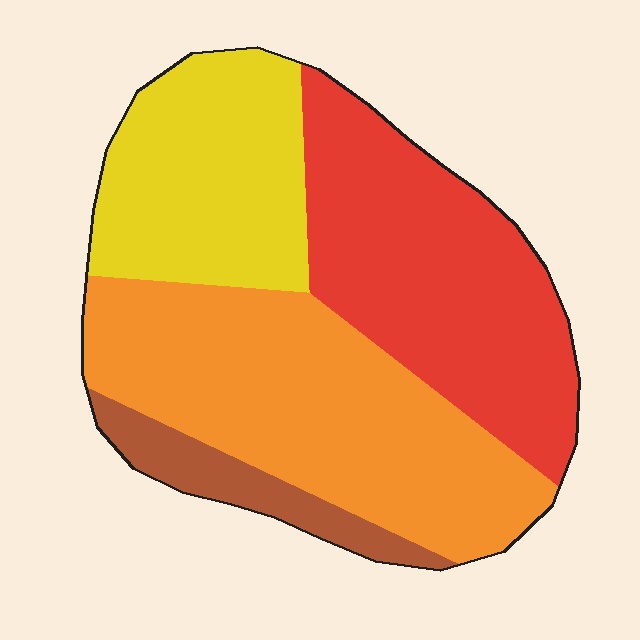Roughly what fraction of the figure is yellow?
Yellow takes up about one quarter (1/4) of the figure.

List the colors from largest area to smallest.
From largest to smallest: orange, red, yellow, brown.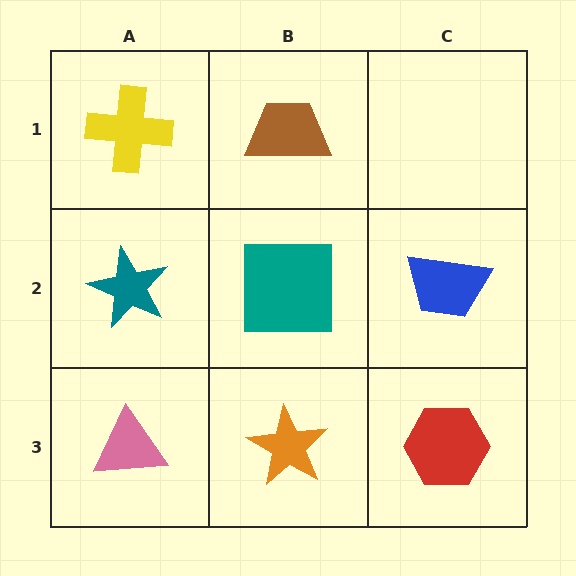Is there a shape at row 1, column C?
No, that cell is empty.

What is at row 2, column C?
A blue trapezoid.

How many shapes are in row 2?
3 shapes.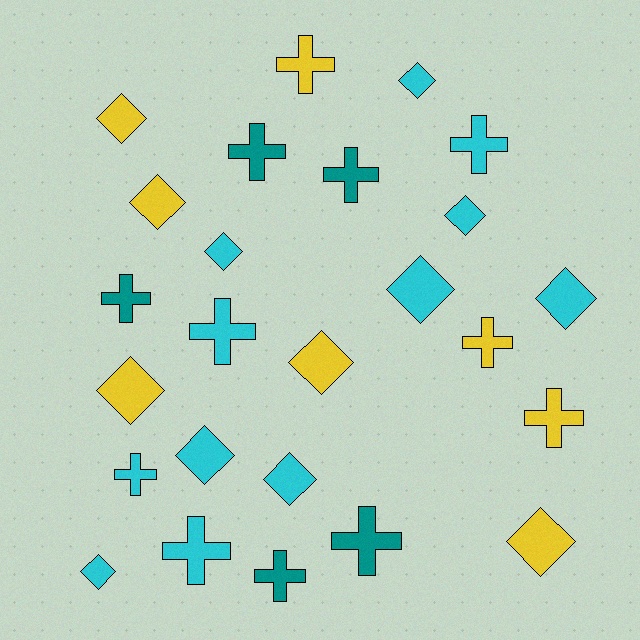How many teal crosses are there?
There are 5 teal crosses.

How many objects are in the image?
There are 25 objects.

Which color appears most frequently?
Cyan, with 12 objects.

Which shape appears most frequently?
Diamond, with 13 objects.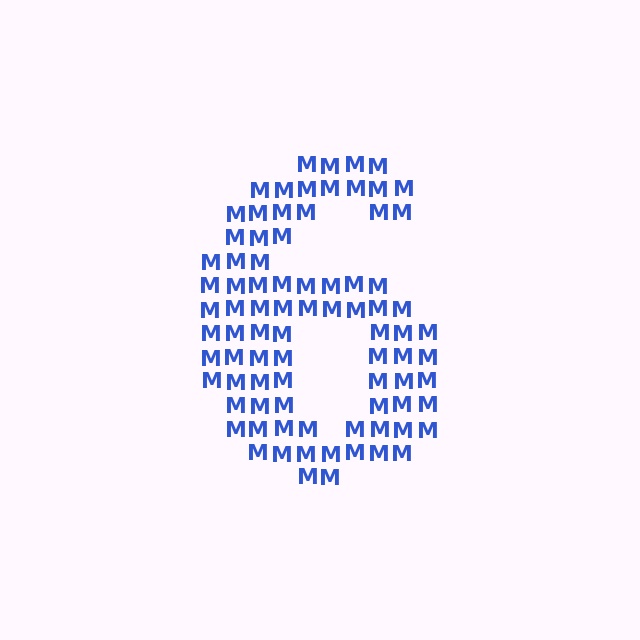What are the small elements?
The small elements are letter M's.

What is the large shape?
The large shape is the digit 6.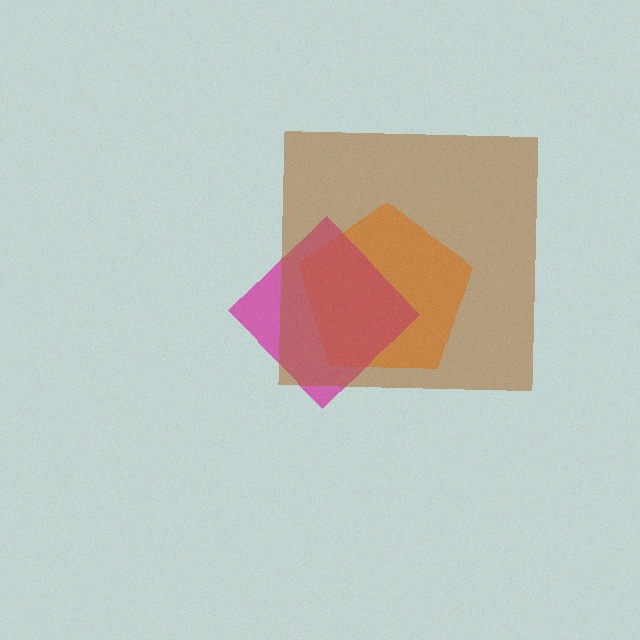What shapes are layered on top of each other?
The layered shapes are: an orange pentagon, a magenta diamond, a brown square.